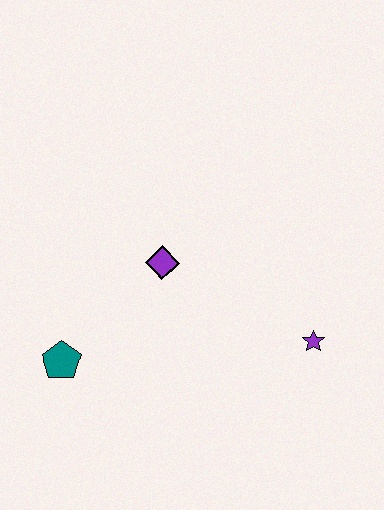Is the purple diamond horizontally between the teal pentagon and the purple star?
Yes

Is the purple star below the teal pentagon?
No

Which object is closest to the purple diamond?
The teal pentagon is closest to the purple diamond.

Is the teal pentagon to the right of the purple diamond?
No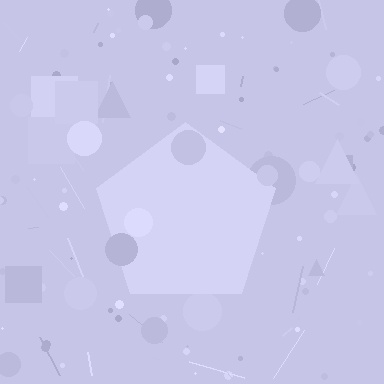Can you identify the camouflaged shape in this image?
The camouflaged shape is a pentagon.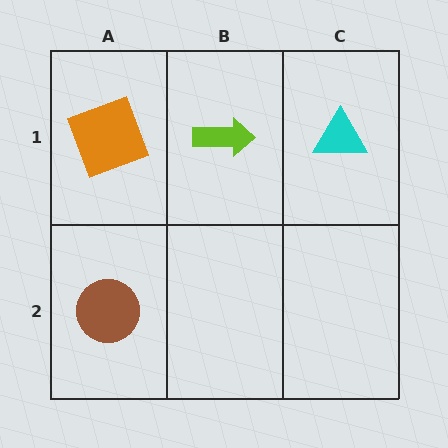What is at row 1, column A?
An orange square.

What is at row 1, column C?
A cyan triangle.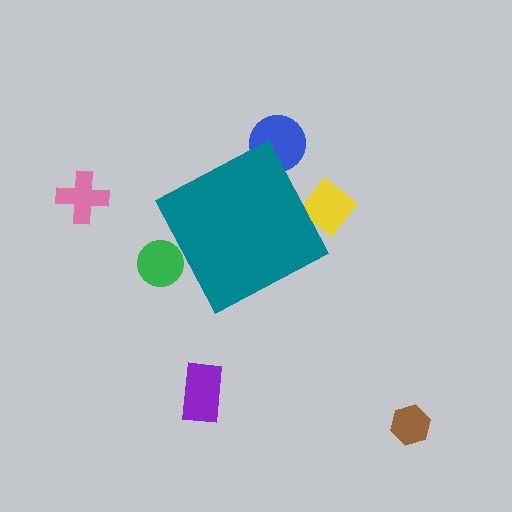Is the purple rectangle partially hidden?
No, the purple rectangle is fully visible.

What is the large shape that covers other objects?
A teal diamond.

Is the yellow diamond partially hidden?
Yes, the yellow diamond is partially hidden behind the teal diamond.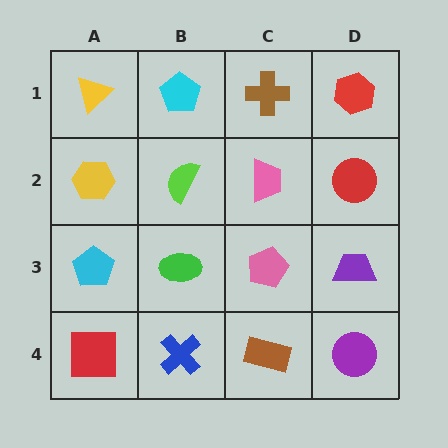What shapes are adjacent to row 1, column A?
A yellow hexagon (row 2, column A), a cyan pentagon (row 1, column B).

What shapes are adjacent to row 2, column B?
A cyan pentagon (row 1, column B), a green ellipse (row 3, column B), a yellow hexagon (row 2, column A), a pink trapezoid (row 2, column C).